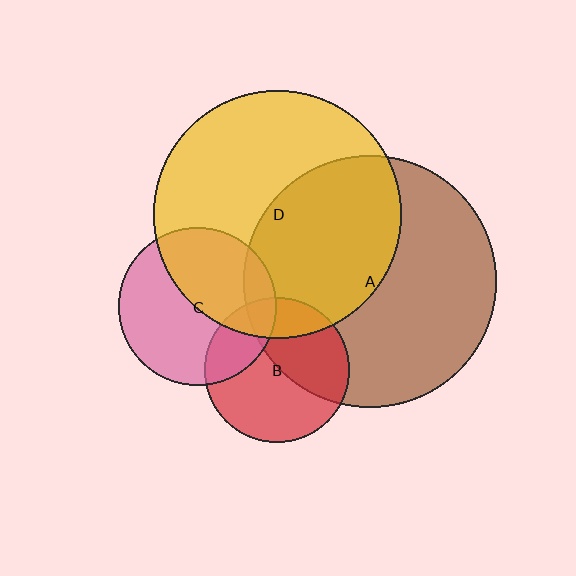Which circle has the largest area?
Circle A (brown).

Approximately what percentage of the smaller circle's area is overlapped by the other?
Approximately 40%.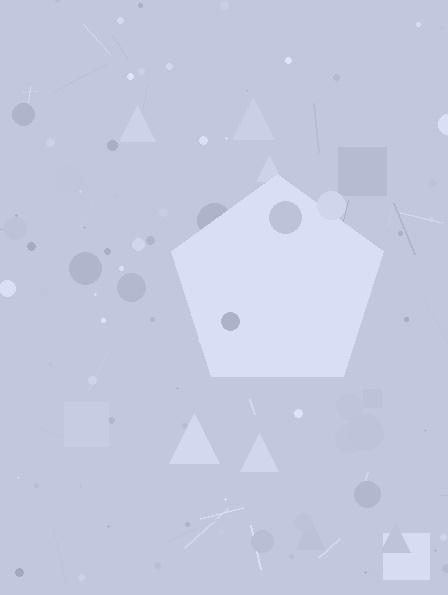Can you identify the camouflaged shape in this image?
The camouflaged shape is a pentagon.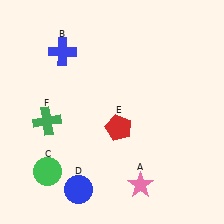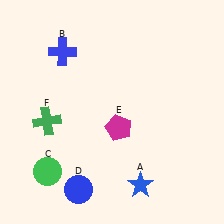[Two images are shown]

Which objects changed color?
A changed from pink to blue. E changed from red to magenta.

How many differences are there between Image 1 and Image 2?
There are 2 differences between the two images.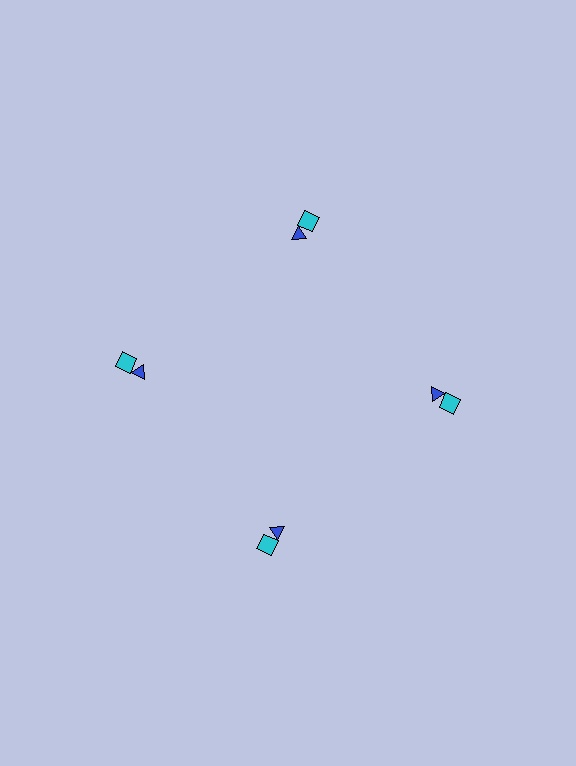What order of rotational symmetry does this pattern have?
This pattern has 4-fold rotational symmetry.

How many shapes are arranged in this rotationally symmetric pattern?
There are 8 shapes, arranged in 4 groups of 2.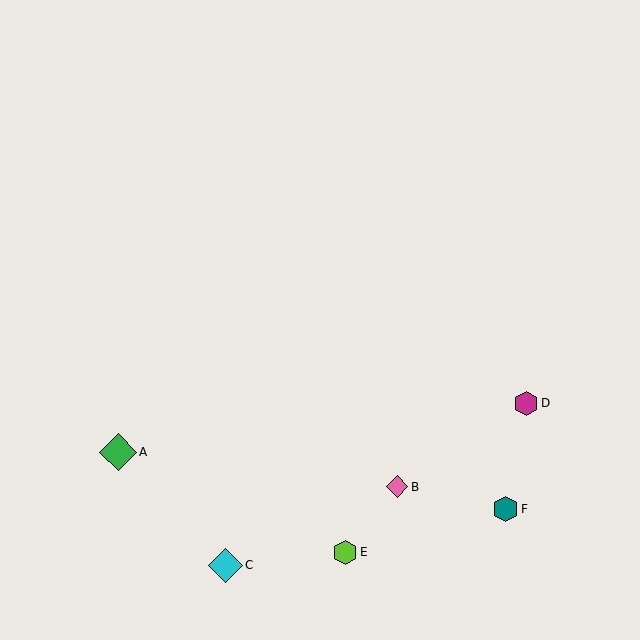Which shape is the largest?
The green diamond (labeled A) is the largest.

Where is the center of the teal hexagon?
The center of the teal hexagon is at (506, 509).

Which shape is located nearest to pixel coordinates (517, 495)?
The teal hexagon (labeled F) at (506, 509) is nearest to that location.